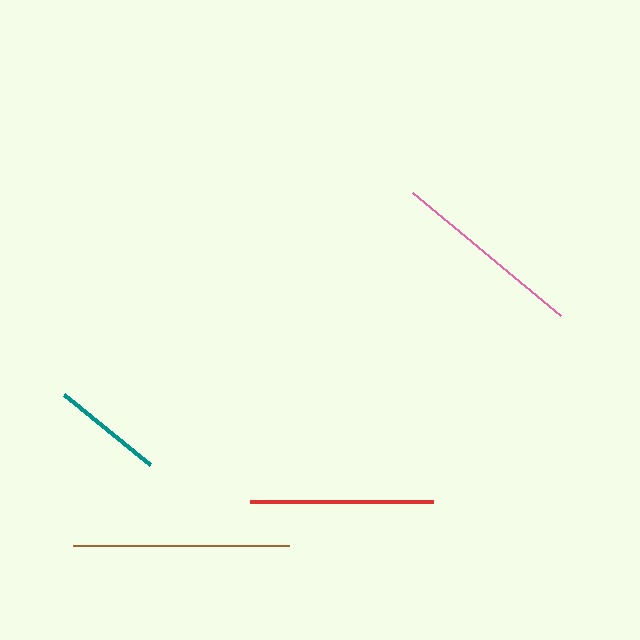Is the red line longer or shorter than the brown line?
The brown line is longer than the red line.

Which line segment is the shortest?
The teal line is the shortest at approximately 111 pixels.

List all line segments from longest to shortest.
From longest to shortest: brown, pink, red, teal.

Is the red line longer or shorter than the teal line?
The red line is longer than the teal line.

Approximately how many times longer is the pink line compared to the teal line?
The pink line is approximately 1.7 times the length of the teal line.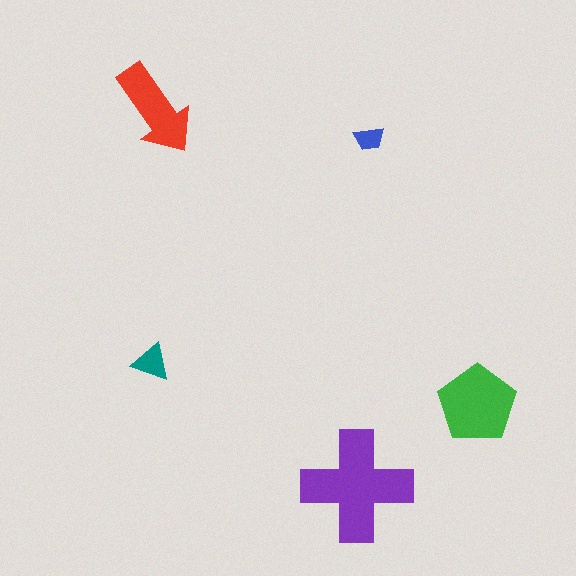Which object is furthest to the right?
The green pentagon is rightmost.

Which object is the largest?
The purple cross.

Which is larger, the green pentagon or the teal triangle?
The green pentagon.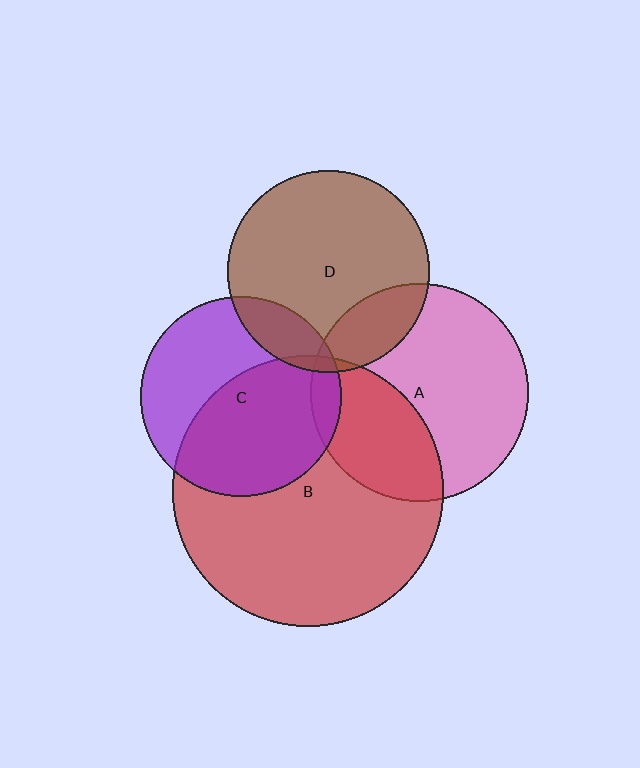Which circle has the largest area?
Circle B (red).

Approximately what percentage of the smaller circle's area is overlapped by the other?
Approximately 20%.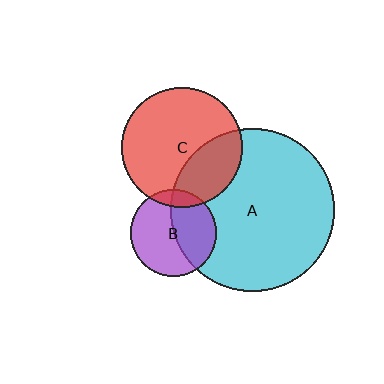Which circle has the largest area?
Circle A (cyan).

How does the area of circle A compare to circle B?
Approximately 3.5 times.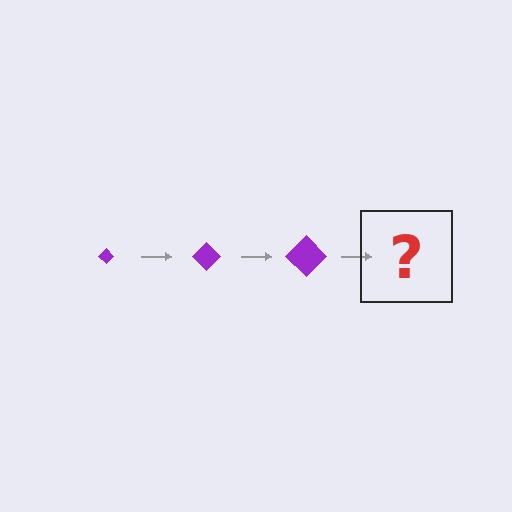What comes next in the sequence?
The next element should be a purple diamond, larger than the previous one.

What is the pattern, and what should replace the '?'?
The pattern is that the diamond gets progressively larger each step. The '?' should be a purple diamond, larger than the previous one.